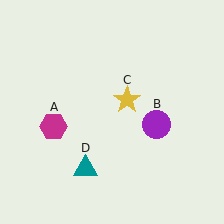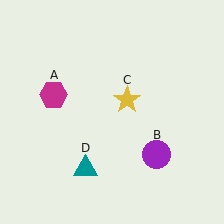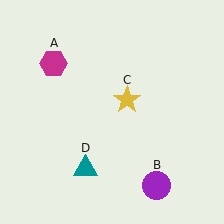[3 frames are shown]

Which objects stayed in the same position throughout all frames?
Yellow star (object C) and teal triangle (object D) remained stationary.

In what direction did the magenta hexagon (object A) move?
The magenta hexagon (object A) moved up.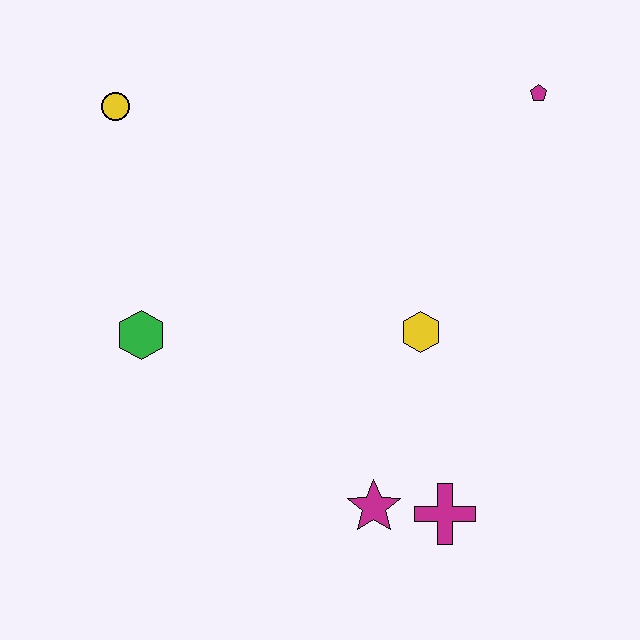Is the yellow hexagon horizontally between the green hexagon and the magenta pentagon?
Yes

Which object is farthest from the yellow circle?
The magenta cross is farthest from the yellow circle.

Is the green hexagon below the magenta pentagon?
Yes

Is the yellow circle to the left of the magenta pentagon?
Yes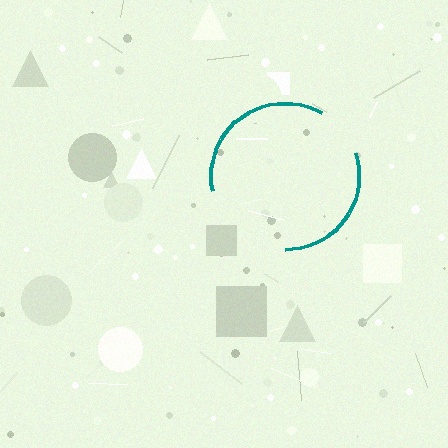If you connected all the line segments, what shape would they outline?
They would outline a circle.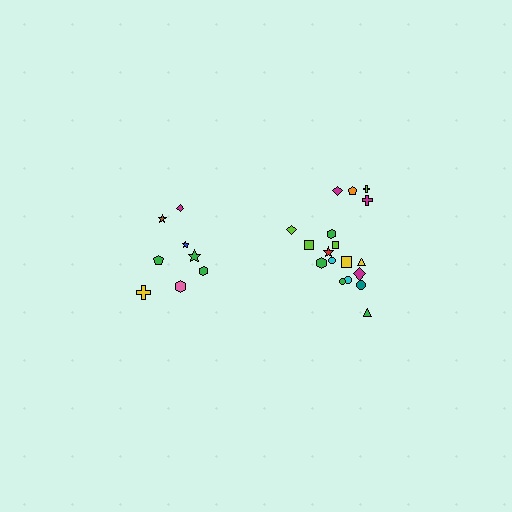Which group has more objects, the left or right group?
The right group.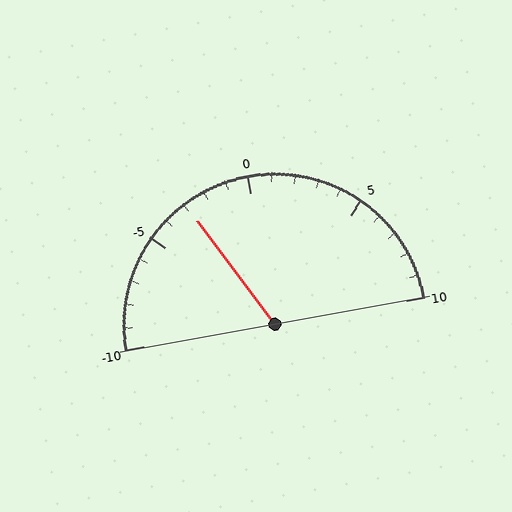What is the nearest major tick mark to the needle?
The nearest major tick mark is -5.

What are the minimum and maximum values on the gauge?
The gauge ranges from -10 to 10.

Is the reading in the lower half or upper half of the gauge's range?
The reading is in the lower half of the range (-10 to 10).